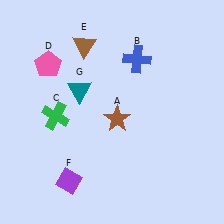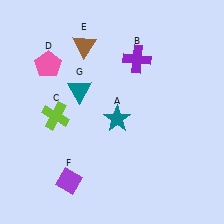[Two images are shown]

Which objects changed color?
A changed from brown to teal. B changed from blue to purple. C changed from green to lime.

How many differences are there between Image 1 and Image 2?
There are 3 differences between the two images.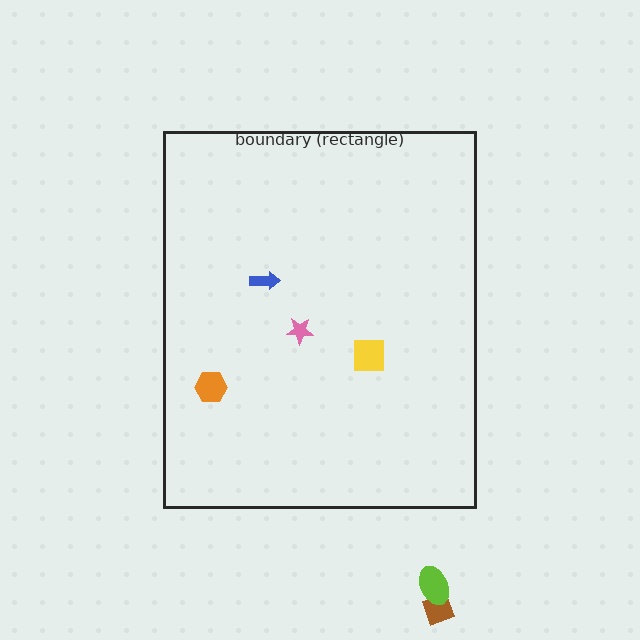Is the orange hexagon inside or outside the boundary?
Inside.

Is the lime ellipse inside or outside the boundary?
Outside.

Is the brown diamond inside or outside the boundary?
Outside.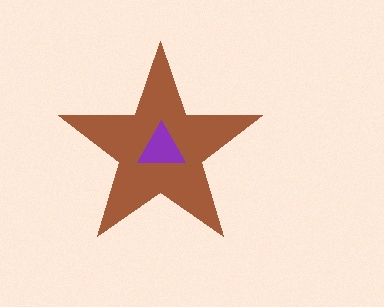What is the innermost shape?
The purple triangle.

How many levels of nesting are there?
2.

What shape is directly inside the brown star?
The purple triangle.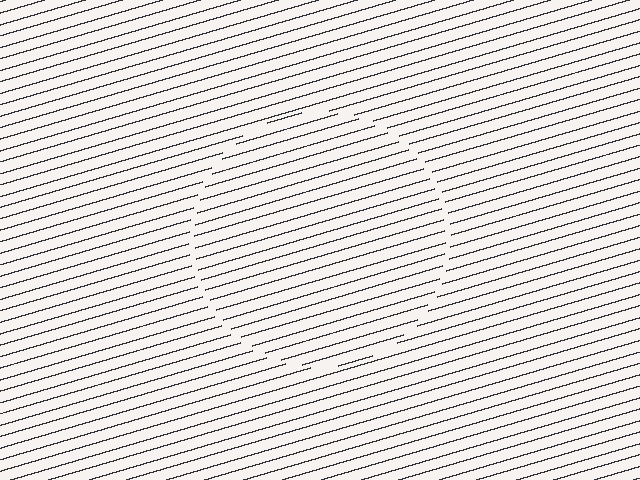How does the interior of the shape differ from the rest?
The interior of the shape contains the same grating, shifted by half a period — the contour is defined by the phase discontinuity where line-ends from the inner and outer gratings abut.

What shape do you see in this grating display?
An illusory circle. The interior of the shape contains the same grating, shifted by half a period — the contour is defined by the phase discontinuity where line-ends from the inner and outer gratings abut.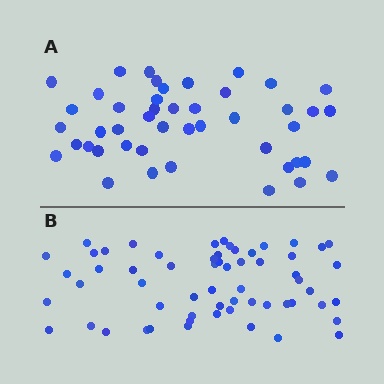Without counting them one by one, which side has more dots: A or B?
Region B (the bottom region) has more dots.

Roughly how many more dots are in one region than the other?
Region B has approximately 15 more dots than region A.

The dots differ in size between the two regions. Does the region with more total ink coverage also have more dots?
No. Region A has more total ink coverage because its dots are larger, but region B actually contains more individual dots. Total area can be misleading — the number of items is what matters here.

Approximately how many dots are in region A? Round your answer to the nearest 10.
About 40 dots. (The exact count is 45, which rounds to 40.)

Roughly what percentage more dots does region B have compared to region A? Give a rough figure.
About 35% more.